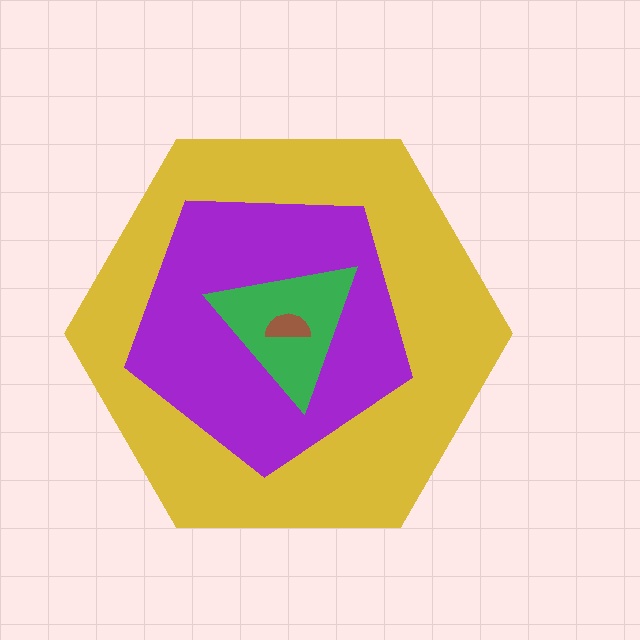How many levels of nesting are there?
4.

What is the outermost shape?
The yellow hexagon.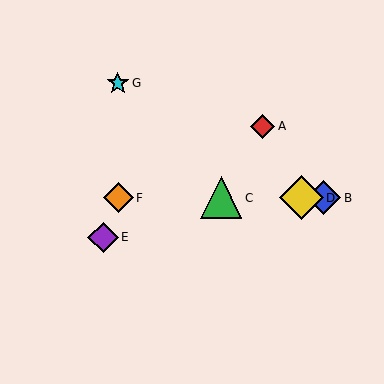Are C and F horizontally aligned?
Yes, both are at y≈198.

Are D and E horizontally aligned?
No, D is at y≈198 and E is at y≈237.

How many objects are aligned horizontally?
4 objects (B, C, D, F) are aligned horizontally.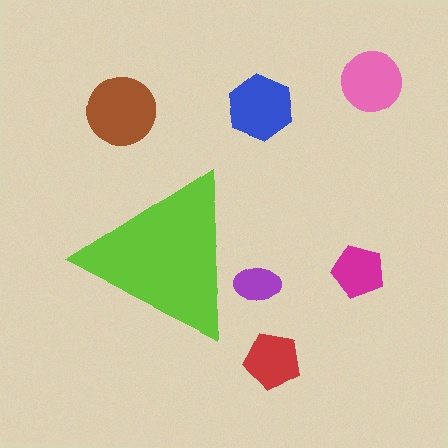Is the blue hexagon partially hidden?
No, the blue hexagon is fully visible.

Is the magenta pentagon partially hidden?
No, the magenta pentagon is fully visible.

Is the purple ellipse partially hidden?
Yes, the purple ellipse is partially hidden behind the lime triangle.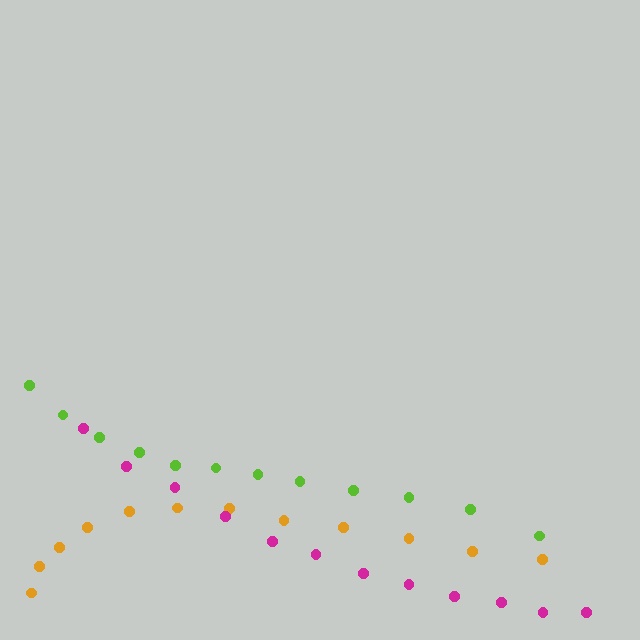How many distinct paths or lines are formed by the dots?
There are 3 distinct paths.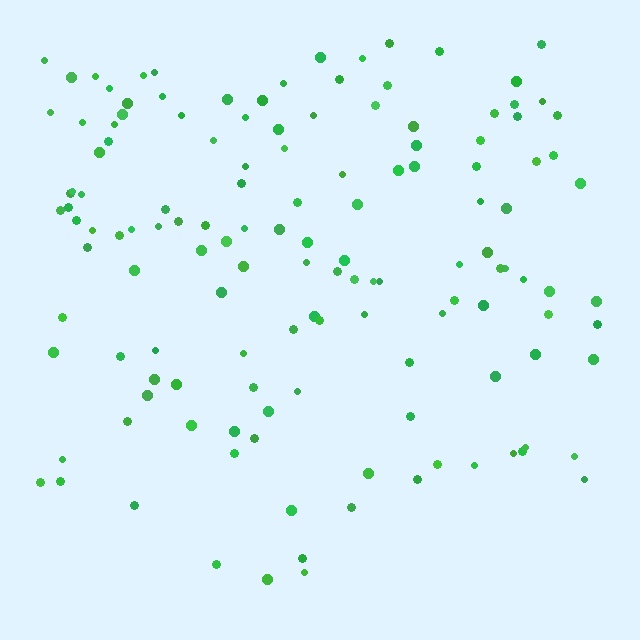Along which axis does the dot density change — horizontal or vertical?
Vertical.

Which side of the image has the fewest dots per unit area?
The bottom.